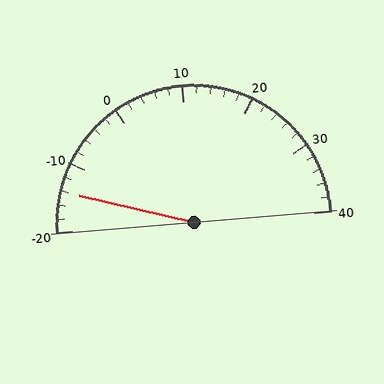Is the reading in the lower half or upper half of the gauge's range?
The reading is in the lower half of the range (-20 to 40).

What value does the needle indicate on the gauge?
The needle indicates approximately -14.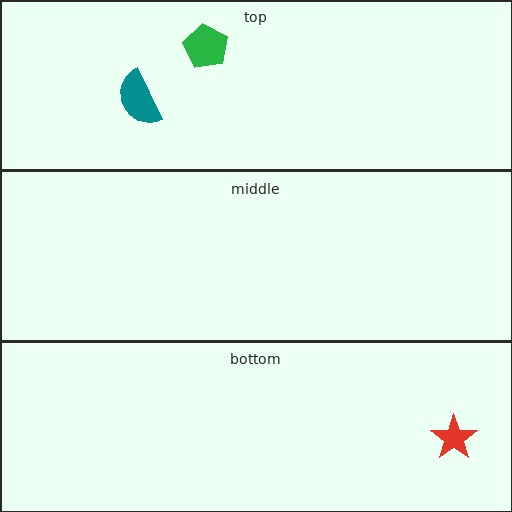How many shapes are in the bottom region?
1.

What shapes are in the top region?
The teal semicircle, the green pentagon.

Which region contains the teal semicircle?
The top region.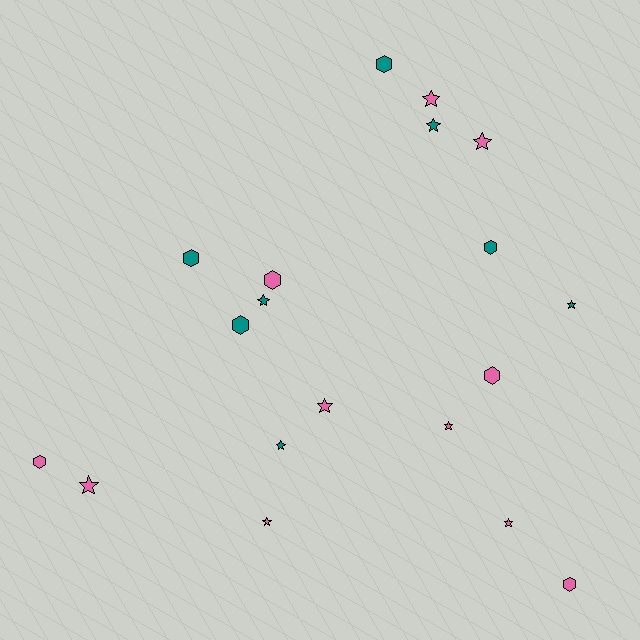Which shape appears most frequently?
Star, with 11 objects.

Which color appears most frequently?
Pink, with 11 objects.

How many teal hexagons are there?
There are 4 teal hexagons.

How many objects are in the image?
There are 19 objects.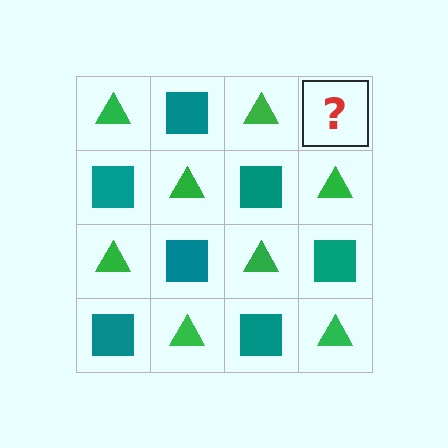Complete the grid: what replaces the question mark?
The question mark should be replaced with a teal square.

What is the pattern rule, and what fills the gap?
The rule is that it alternates green triangle and teal square in a checkerboard pattern. The gap should be filled with a teal square.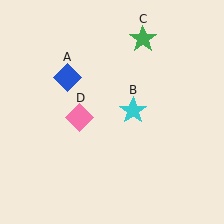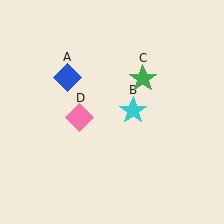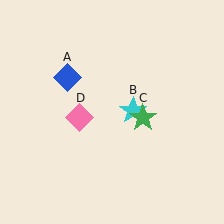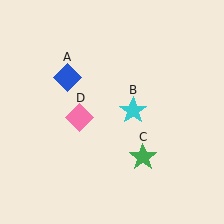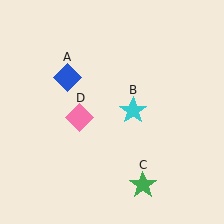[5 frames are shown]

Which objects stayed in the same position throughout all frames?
Blue diamond (object A) and cyan star (object B) and pink diamond (object D) remained stationary.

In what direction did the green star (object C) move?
The green star (object C) moved down.